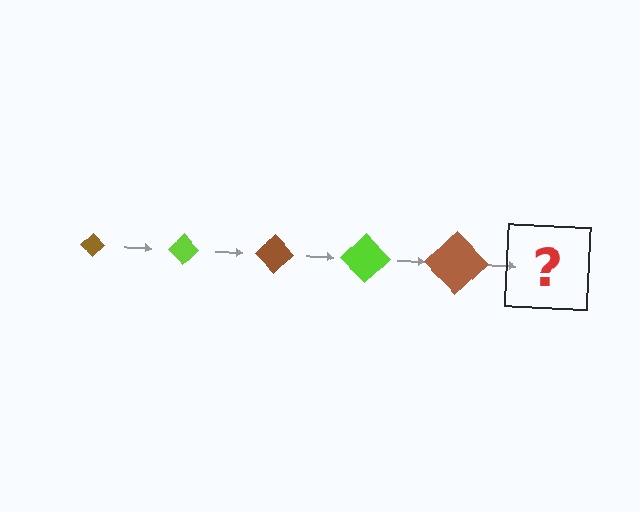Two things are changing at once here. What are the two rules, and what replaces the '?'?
The two rules are that the diamond grows larger each step and the color cycles through brown and lime. The '?' should be a lime diamond, larger than the previous one.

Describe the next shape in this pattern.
It should be a lime diamond, larger than the previous one.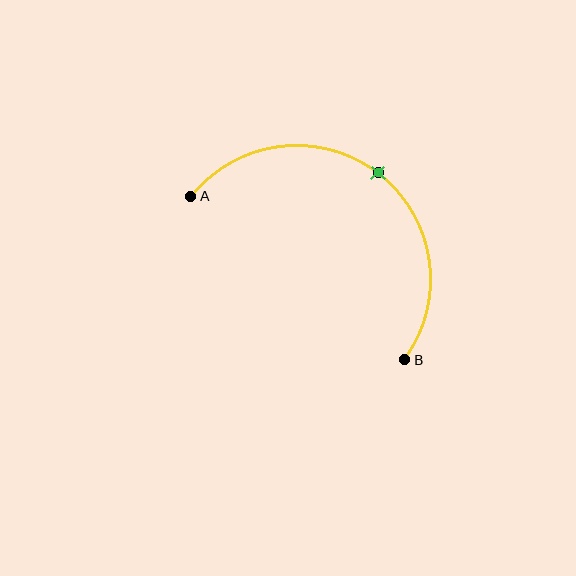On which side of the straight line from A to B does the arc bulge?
The arc bulges above and to the right of the straight line connecting A and B.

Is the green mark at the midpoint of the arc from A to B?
Yes. The green mark lies on the arc at equal arc-length from both A and B — it is the arc midpoint.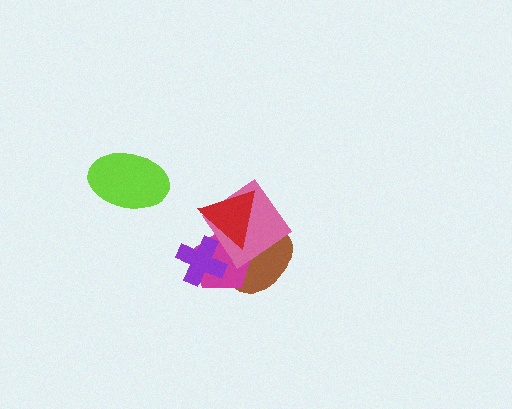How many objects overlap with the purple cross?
3 objects overlap with the purple cross.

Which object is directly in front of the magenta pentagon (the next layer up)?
The pink diamond is directly in front of the magenta pentagon.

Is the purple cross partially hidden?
Yes, it is partially covered by another shape.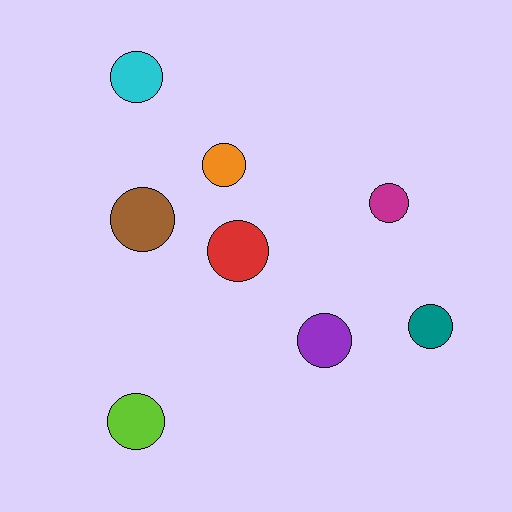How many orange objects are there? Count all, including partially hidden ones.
There is 1 orange object.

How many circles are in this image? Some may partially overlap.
There are 8 circles.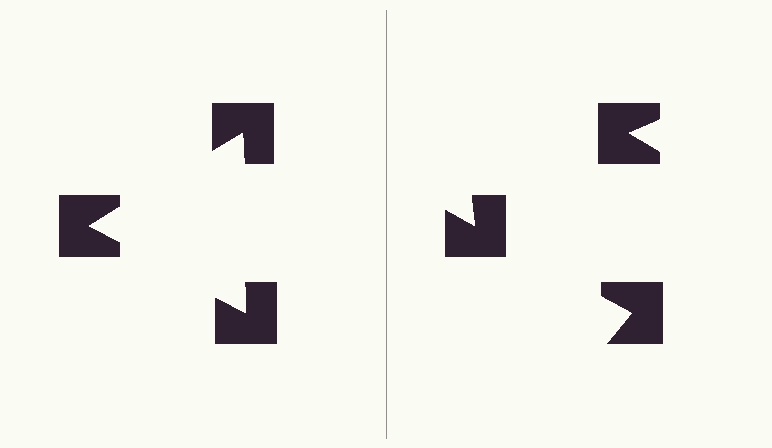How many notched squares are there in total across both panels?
6 — 3 on each side.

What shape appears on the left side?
An illusory triangle.